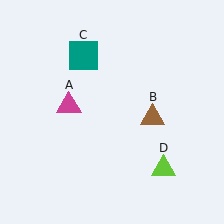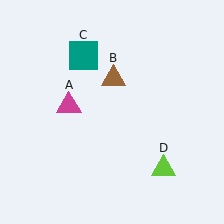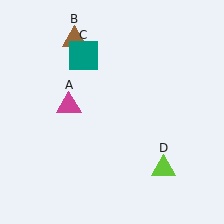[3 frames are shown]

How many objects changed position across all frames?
1 object changed position: brown triangle (object B).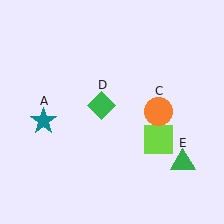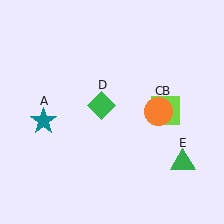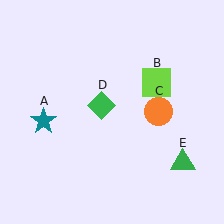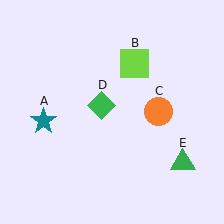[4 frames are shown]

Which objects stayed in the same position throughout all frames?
Teal star (object A) and orange circle (object C) and green diamond (object D) and green triangle (object E) remained stationary.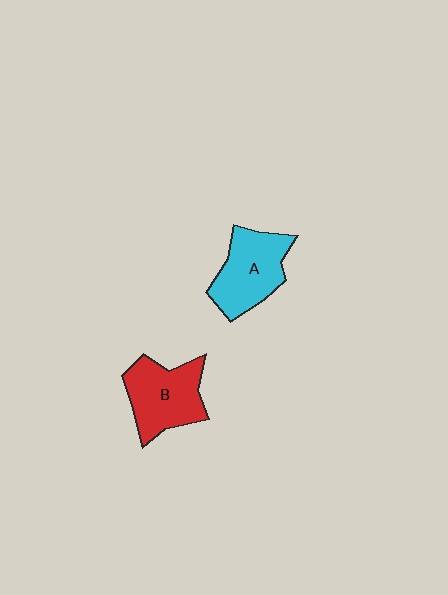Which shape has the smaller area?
Shape A (cyan).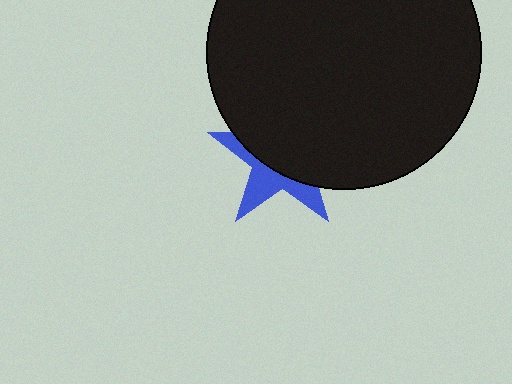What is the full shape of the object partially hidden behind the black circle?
The partially hidden object is a blue star.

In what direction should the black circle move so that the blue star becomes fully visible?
The black circle should move up. That is the shortest direction to clear the overlap and leave the blue star fully visible.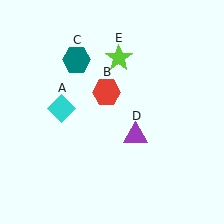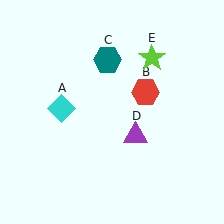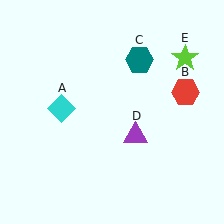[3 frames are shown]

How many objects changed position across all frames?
3 objects changed position: red hexagon (object B), teal hexagon (object C), lime star (object E).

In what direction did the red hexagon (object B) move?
The red hexagon (object B) moved right.